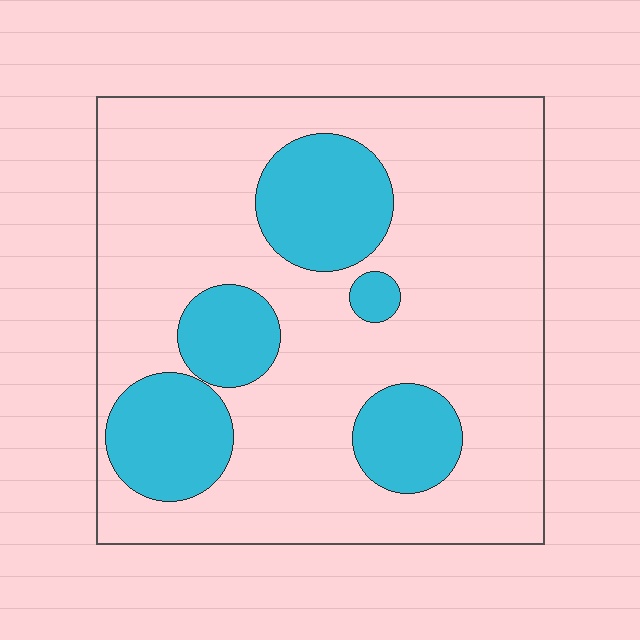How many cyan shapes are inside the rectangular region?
5.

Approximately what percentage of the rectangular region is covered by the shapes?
Approximately 25%.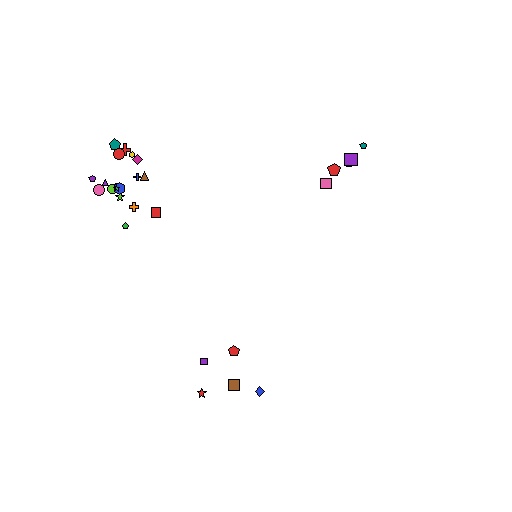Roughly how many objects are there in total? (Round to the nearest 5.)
Roughly 30 objects in total.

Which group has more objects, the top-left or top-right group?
The top-left group.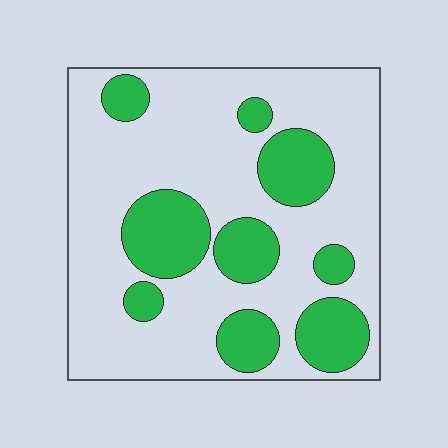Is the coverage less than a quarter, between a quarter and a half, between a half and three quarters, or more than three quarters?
Between a quarter and a half.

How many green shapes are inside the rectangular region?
9.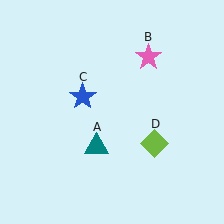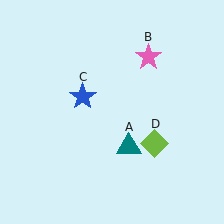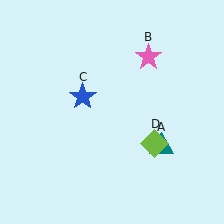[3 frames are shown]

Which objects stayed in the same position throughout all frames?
Pink star (object B) and blue star (object C) and lime diamond (object D) remained stationary.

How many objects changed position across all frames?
1 object changed position: teal triangle (object A).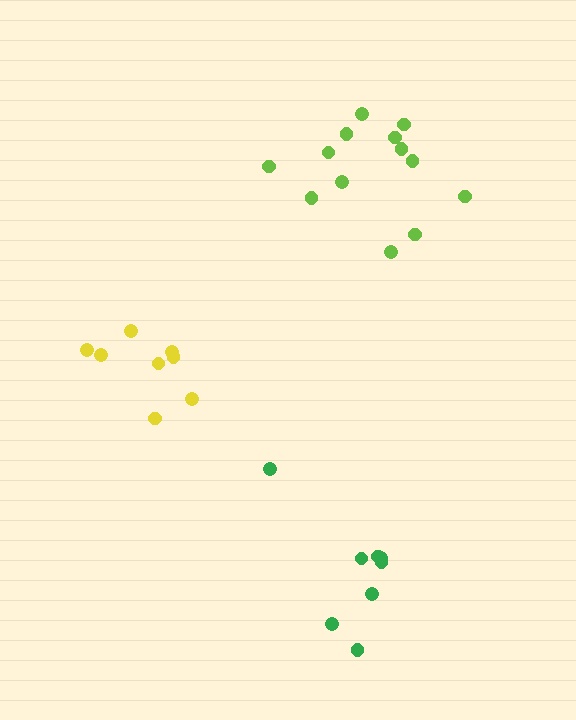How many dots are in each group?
Group 1: 8 dots, Group 2: 13 dots, Group 3: 8 dots (29 total).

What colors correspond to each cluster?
The clusters are colored: green, lime, yellow.